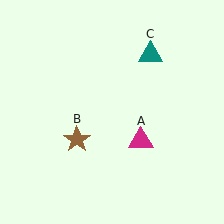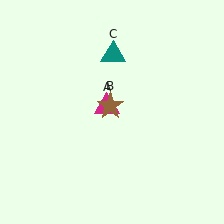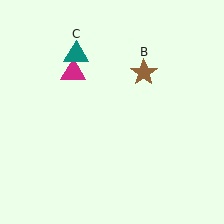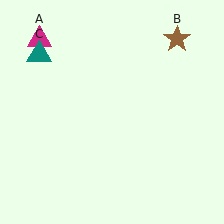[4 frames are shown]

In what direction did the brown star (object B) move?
The brown star (object B) moved up and to the right.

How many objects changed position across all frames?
3 objects changed position: magenta triangle (object A), brown star (object B), teal triangle (object C).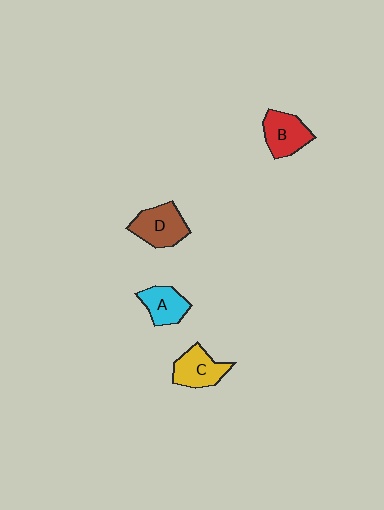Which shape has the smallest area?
Shape A (cyan).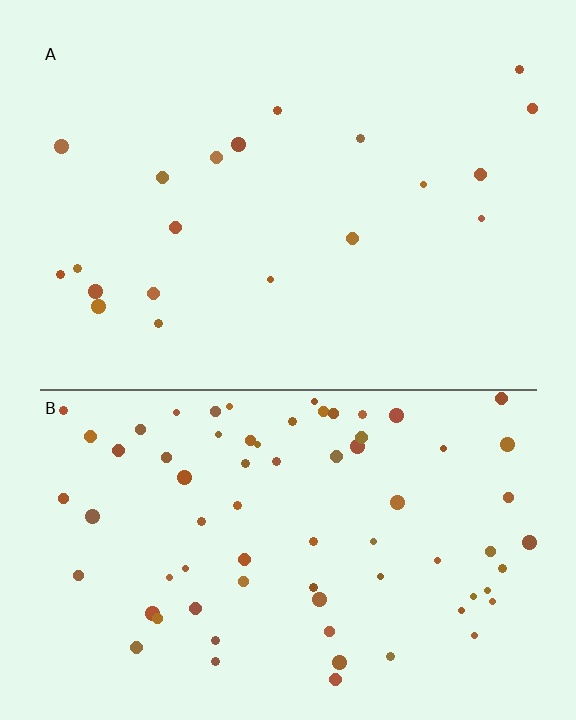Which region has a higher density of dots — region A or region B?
B (the bottom).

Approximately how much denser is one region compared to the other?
Approximately 3.7× — region B over region A.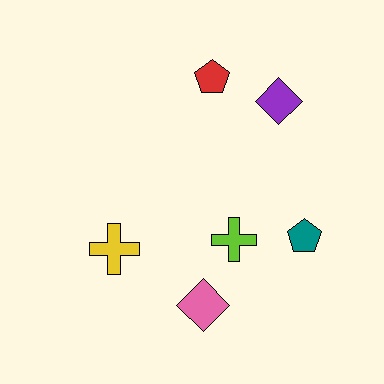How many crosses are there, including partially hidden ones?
There are 2 crosses.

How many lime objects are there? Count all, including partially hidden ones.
There is 1 lime object.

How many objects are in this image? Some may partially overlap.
There are 6 objects.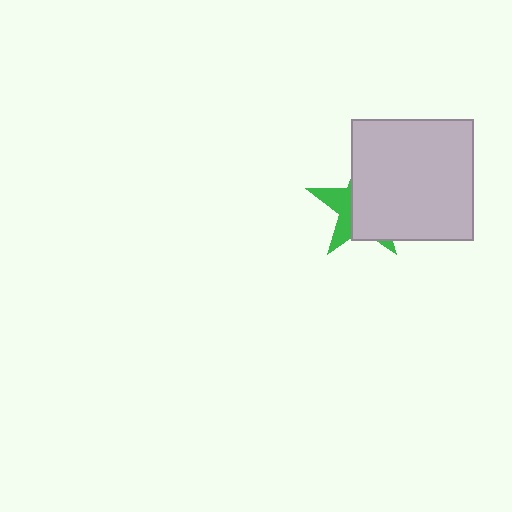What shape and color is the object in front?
The object in front is a light gray square.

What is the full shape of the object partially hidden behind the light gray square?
The partially hidden object is a green star.